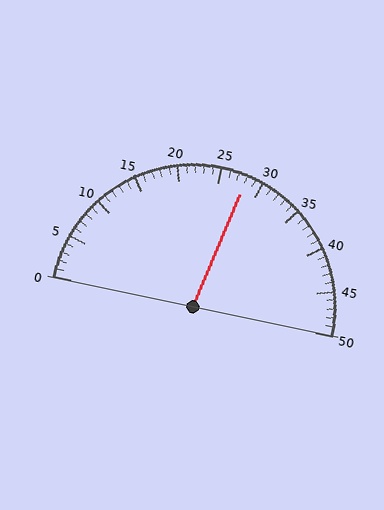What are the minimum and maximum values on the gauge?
The gauge ranges from 0 to 50.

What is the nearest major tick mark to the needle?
The nearest major tick mark is 30.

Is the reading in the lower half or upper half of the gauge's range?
The reading is in the upper half of the range (0 to 50).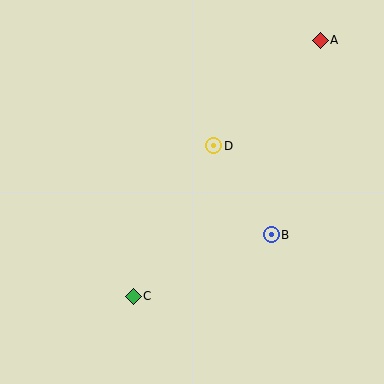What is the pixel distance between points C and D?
The distance between C and D is 171 pixels.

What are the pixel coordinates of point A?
Point A is at (320, 40).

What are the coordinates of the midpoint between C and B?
The midpoint between C and B is at (202, 266).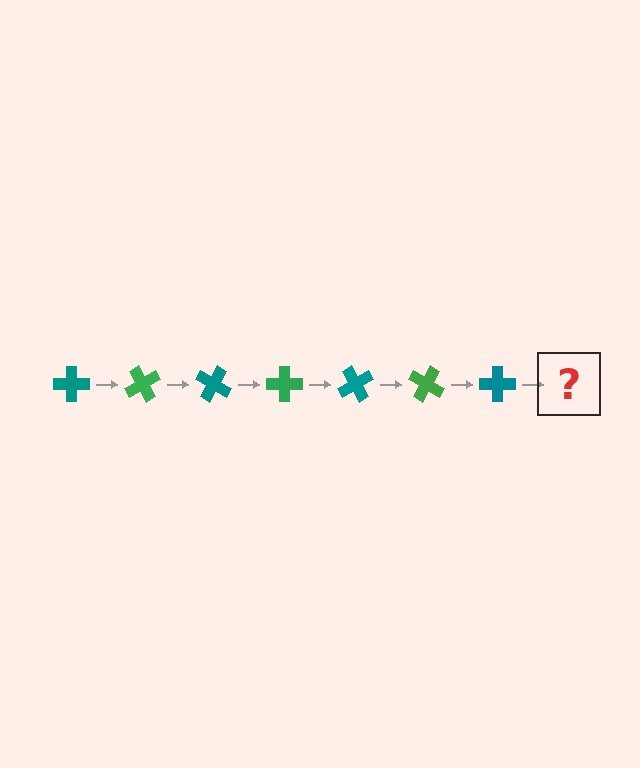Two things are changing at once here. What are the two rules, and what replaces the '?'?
The two rules are that it rotates 60 degrees each step and the color cycles through teal and green. The '?' should be a green cross, rotated 420 degrees from the start.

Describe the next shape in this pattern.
It should be a green cross, rotated 420 degrees from the start.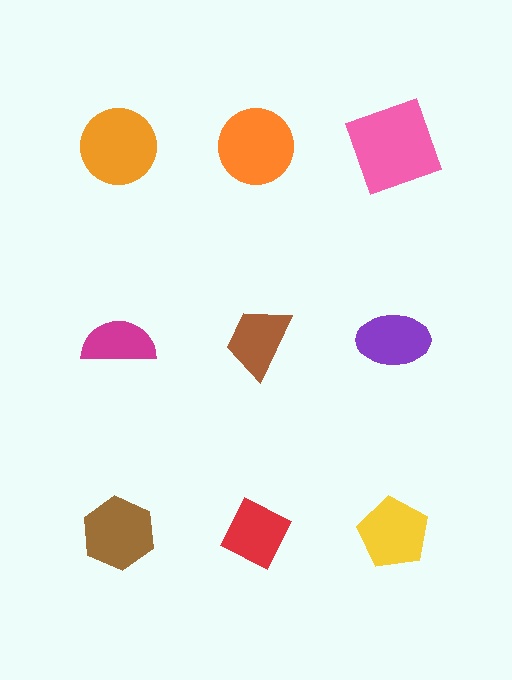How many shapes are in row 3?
3 shapes.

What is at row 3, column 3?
A yellow pentagon.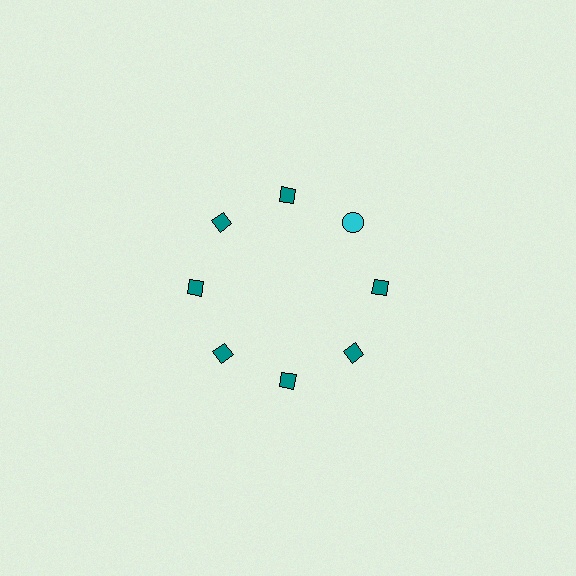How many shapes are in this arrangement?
There are 8 shapes arranged in a ring pattern.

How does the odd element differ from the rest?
It differs in both color (cyan instead of teal) and shape (circle instead of diamond).